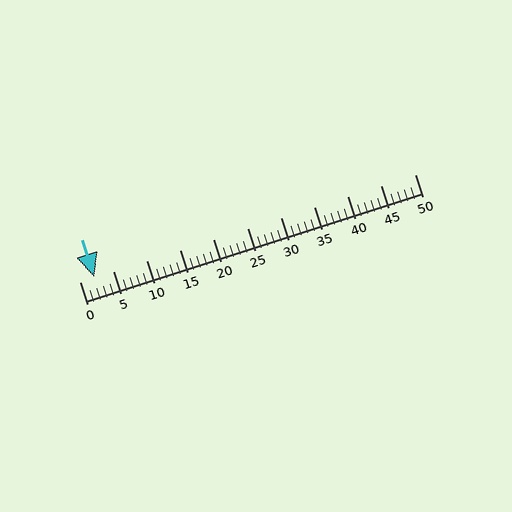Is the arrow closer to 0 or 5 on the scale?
The arrow is closer to 0.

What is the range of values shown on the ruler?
The ruler shows values from 0 to 50.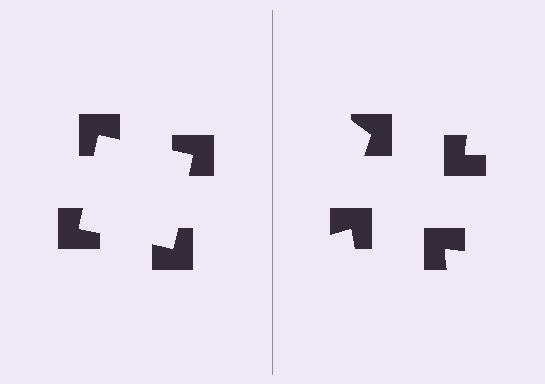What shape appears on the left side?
An illusory square.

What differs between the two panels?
The notched squares are positioned identically on both sides; only the wedge orientations differ. On the left they align to a square; on the right they are misaligned.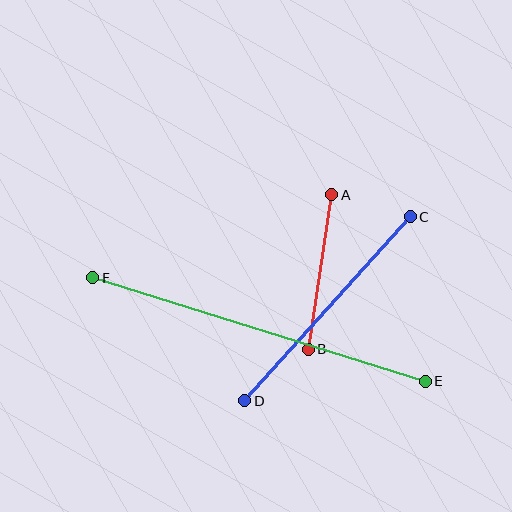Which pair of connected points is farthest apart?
Points E and F are farthest apart.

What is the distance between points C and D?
The distance is approximately 248 pixels.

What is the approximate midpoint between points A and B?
The midpoint is at approximately (320, 272) pixels.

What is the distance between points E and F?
The distance is approximately 348 pixels.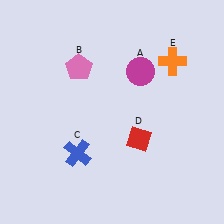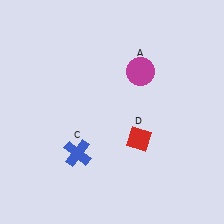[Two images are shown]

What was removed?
The pink pentagon (B), the orange cross (E) were removed in Image 2.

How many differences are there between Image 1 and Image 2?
There are 2 differences between the two images.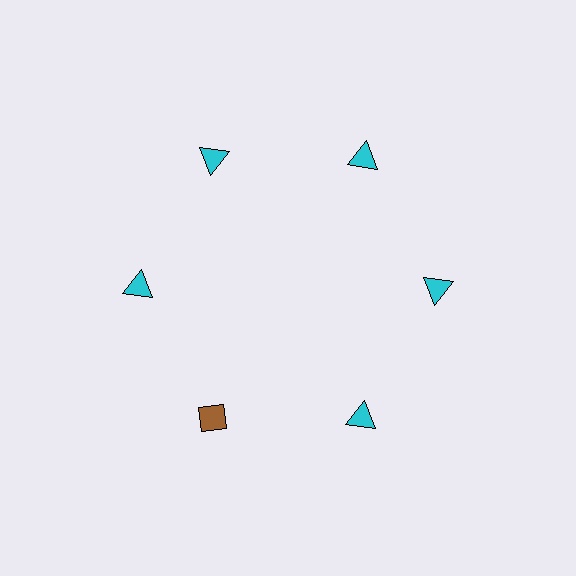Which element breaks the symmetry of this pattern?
The brown diamond at roughly the 7 o'clock position breaks the symmetry. All other shapes are cyan triangles.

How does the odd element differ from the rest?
It differs in both color (brown instead of cyan) and shape (diamond instead of triangle).